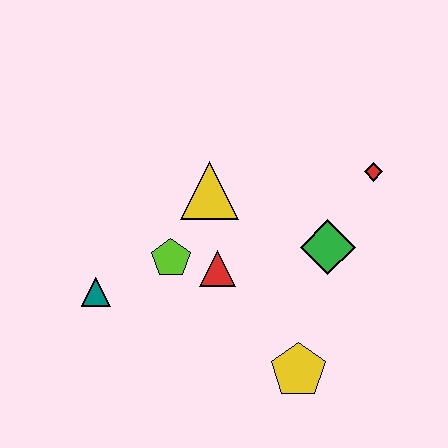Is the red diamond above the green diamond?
Yes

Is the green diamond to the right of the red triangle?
Yes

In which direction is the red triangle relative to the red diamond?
The red triangle is to the left of the red diamond.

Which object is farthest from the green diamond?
The teal triangle is farthest from the green diamond.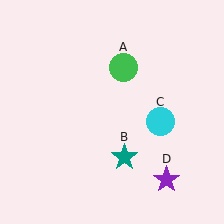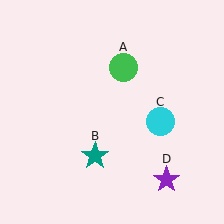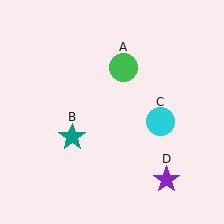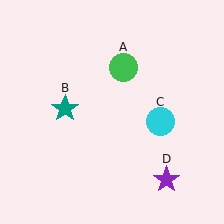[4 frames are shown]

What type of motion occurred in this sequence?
The teal star (object B) rotated clockwise around the center of the scene.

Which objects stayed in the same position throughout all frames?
Green circle (object A) and cyan circle (object C) and purple star (object D) remained stationary.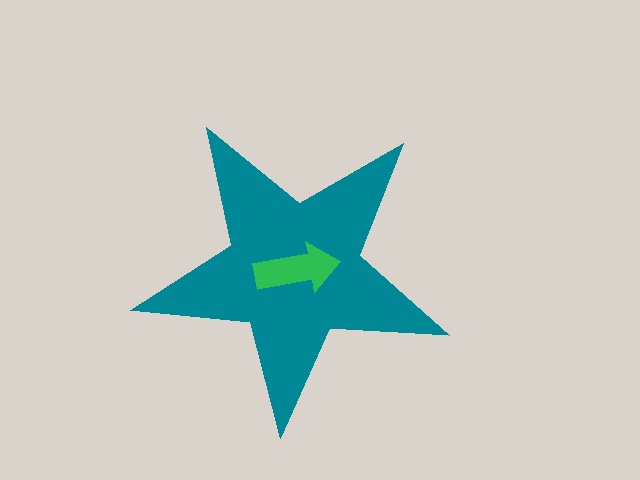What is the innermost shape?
The green arrow.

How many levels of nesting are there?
2.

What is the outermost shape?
The teal star.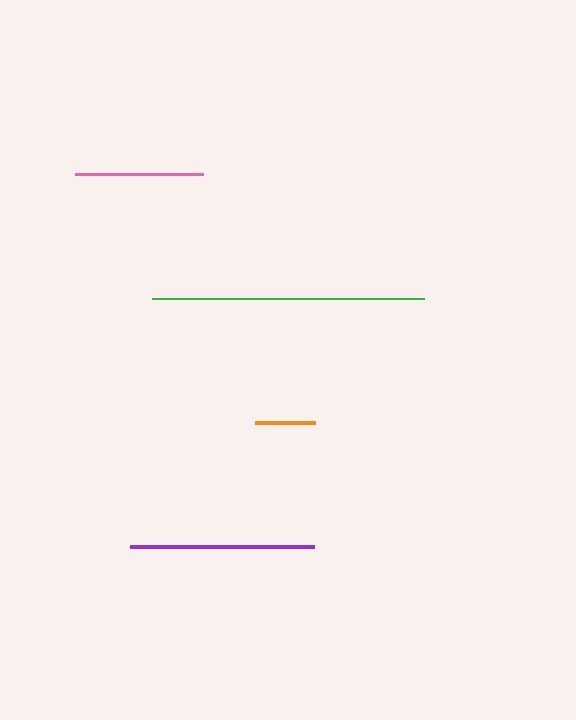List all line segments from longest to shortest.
From longest to shortest: green, purple, pink, orange.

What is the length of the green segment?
The green segment is approximately 272 pixels long.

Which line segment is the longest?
The green line is the longest at approximately 272 pixels.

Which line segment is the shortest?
The orange line is the shortest at approximately 60 pixels.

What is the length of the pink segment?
The pink segment is approximately 128 pixels long.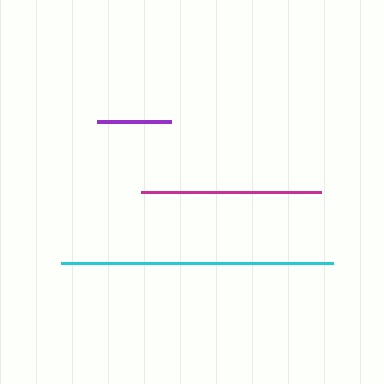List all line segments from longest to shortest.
From longest to shortest: cyan, magenta, purple.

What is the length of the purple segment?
The purple segment is approximately 74 pixels long.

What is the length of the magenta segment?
The magenta segment is approximately 180 pixels long.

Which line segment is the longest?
The cyan line is the longest at approximately 272 pixels.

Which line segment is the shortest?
The purple line is the shortest at approximately 74 pixels.